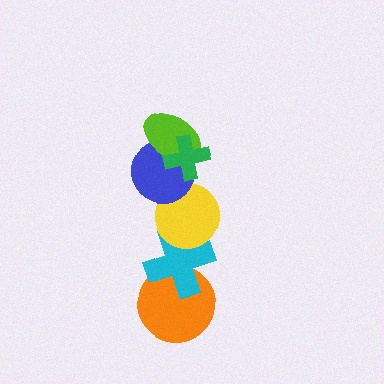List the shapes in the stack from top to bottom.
From top to bottom: the green cross, the lime ellipse, the blue circle, the yellow circle, the cyan cross, the orange circle.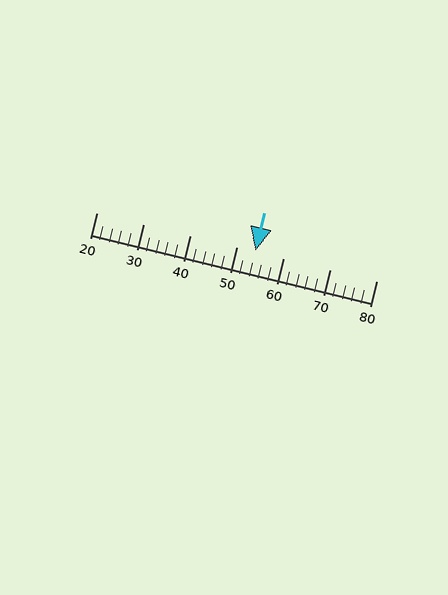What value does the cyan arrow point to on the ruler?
The cyan arrow points to approximately 54.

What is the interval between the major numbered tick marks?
The major tick marks are spaced 10 units apart.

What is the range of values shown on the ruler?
The ruler shows values from 20 to 80.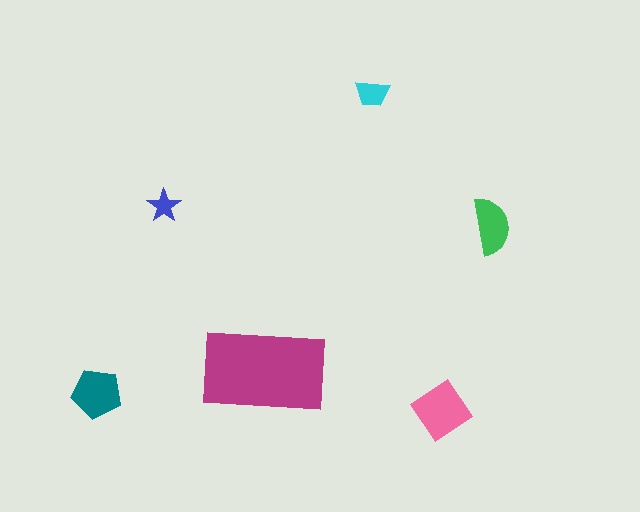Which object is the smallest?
The blue star.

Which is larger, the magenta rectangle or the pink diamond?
The magenta rectangle.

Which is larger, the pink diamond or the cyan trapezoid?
The pink diamond.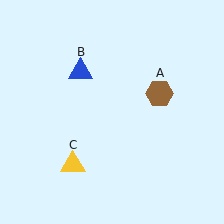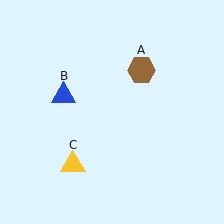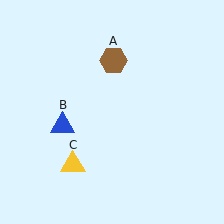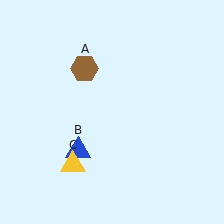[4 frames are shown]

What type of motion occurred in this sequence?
The brown hexagon (object A), blue triangle (object B) rotated counterclockwise around the center of the scene.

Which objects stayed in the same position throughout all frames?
Yellow triangle (object C) remained stationary.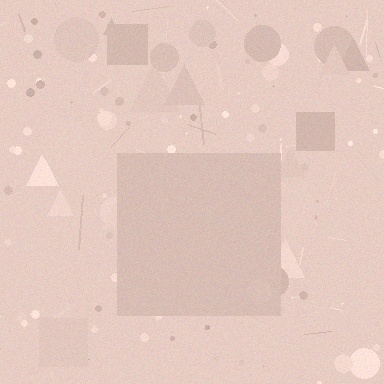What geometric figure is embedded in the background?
A square is embedded in the background.